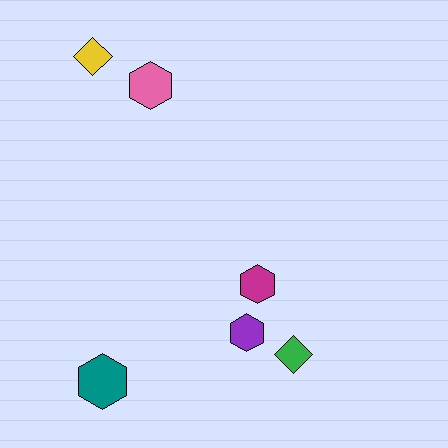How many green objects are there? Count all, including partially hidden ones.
There is 1 green object.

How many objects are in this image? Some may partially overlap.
There are 6 objects.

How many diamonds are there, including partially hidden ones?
There are 2 diamonds.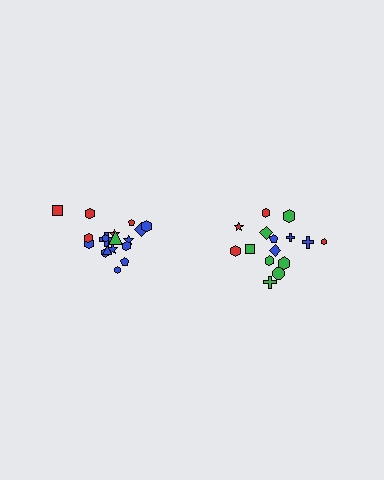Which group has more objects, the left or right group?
The left group.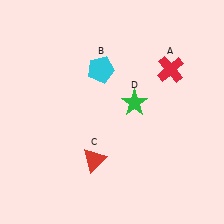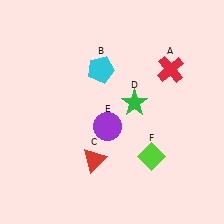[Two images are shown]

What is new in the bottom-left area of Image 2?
A purple circle (E) was added in the bottom-left area of Image 2.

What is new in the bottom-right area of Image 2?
A lime diamond (F) was added in the bottom-right area of Image 2.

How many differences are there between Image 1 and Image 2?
There are 2 differences between the two images.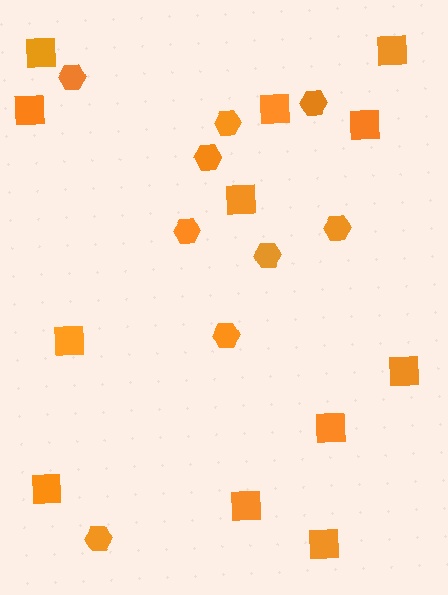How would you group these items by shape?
There are 2 groups: one group of hexagons (9) and one group of squares (12).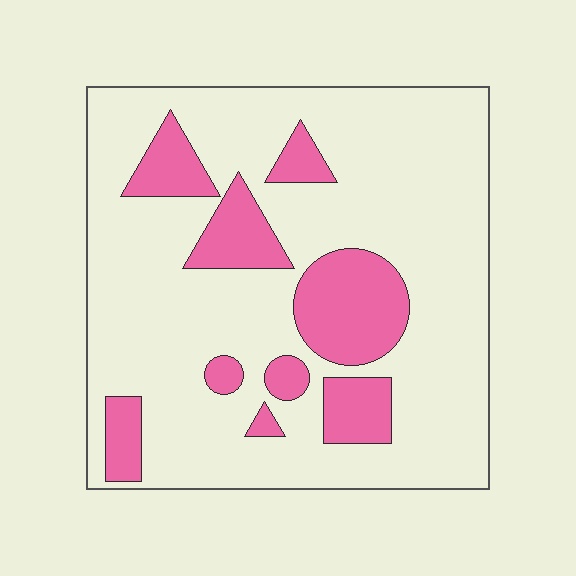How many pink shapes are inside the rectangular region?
9.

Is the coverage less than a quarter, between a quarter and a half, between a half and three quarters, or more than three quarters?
Less than a quarter.